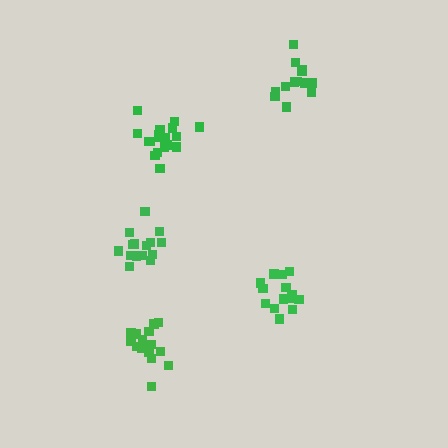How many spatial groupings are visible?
There are 5 spatial groupings.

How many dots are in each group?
Group 1: 15 dots, Group 2: 14 dots, Group 3: 17 dots, Group 4: 14 dots, Group 5: 18 dots (78 total).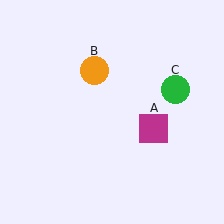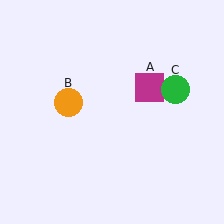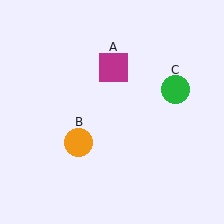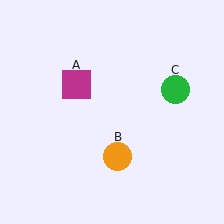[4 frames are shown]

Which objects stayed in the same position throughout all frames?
Green circle (object C) remained stationary.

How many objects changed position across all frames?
2 objects changed position: magenta square (object A), orange circle (object B).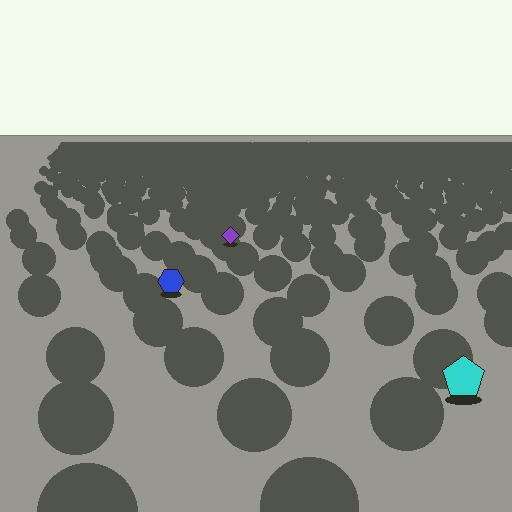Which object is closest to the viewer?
The cyan pentagon is closest. The texture marks near it are larger and more spread out.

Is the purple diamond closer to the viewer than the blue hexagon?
No. The blue hexagon is closer — you can tell from the texture gradient: the ground texture is coarser near it.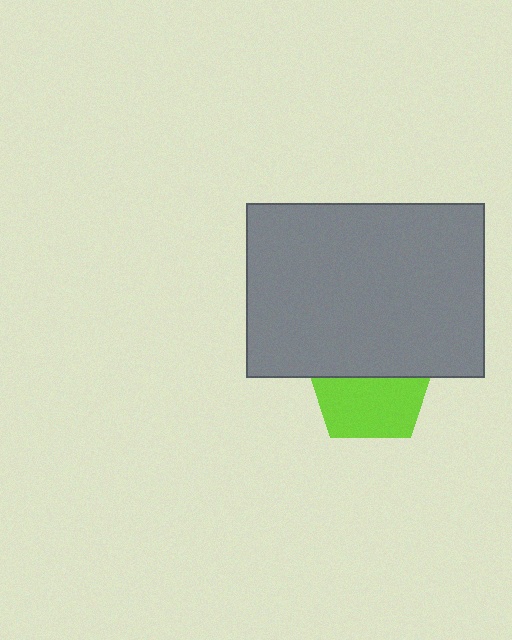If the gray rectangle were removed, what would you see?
You would see the complete lime pentagon.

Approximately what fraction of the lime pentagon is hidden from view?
Roughly 46% of the lime pentagon is hidden behind the gray rectangle.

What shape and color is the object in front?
The object in front is a gray rectangle.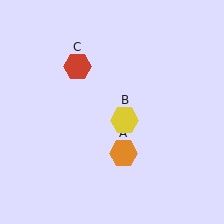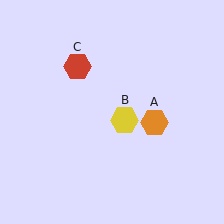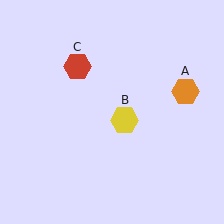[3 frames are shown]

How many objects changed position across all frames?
1 object changed position: orange hexagon (object A).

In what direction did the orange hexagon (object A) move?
The orange hexagon (object A) moved up and to the right.